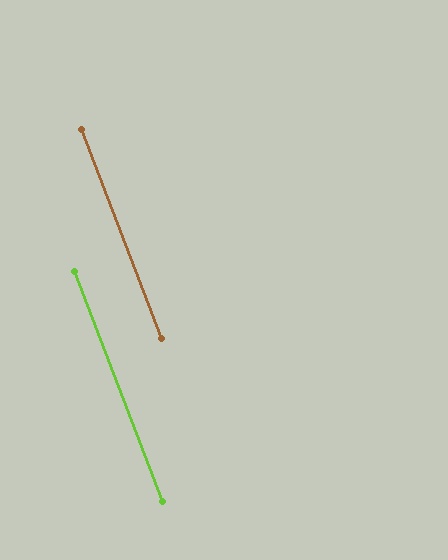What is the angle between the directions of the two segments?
Approximately 0 degrees.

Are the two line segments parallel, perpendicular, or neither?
Parallel — their directions differ by only 0.3°.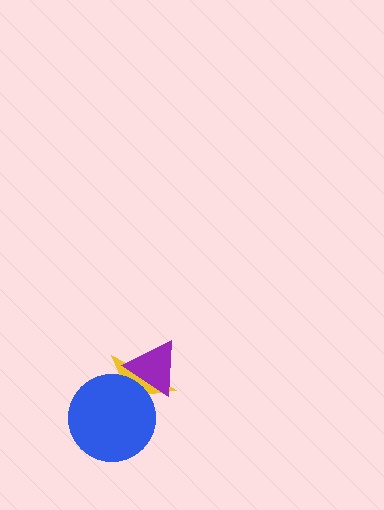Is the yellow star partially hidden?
Yes, it is partially covered by another shape.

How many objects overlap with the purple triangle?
2 objects overlap with the purple triangle.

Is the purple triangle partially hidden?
No, no other shape covers it.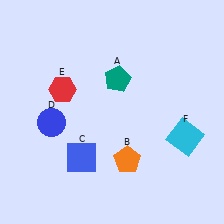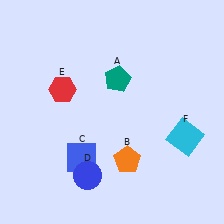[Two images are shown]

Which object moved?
The blue circle (D) moved down.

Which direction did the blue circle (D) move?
The blue circle (D) moved down.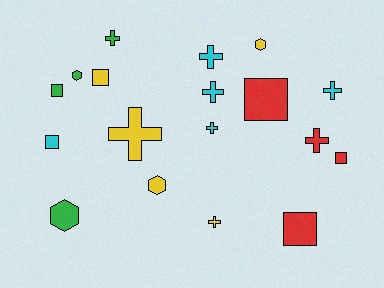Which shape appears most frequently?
Cross, with 8 objects.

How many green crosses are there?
There is 1 green cross.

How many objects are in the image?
There are 18 objects.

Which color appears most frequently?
Cyan, with 5 objects.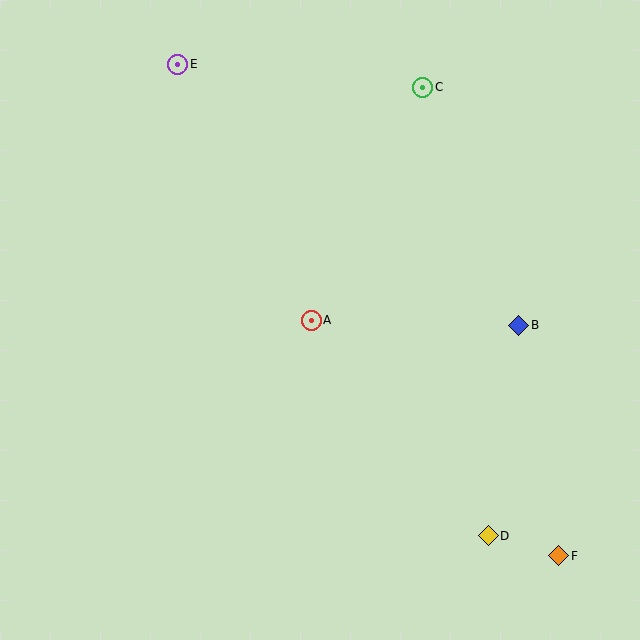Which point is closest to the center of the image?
Point A at (311, 320) is closest to the center.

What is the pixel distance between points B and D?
The distance between B and D is 213 pixels.